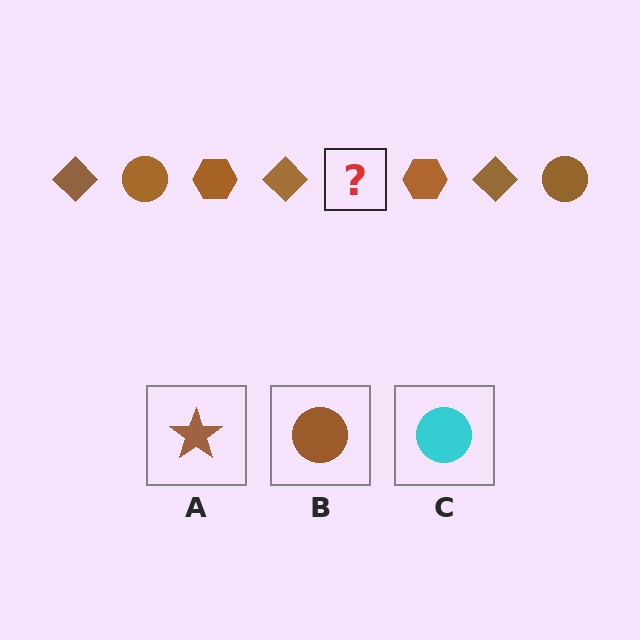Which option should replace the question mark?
Option B.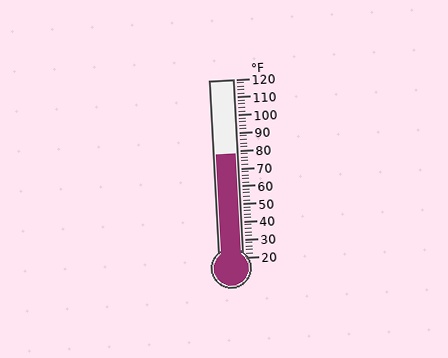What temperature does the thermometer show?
The thermometer shows approximately 78°F.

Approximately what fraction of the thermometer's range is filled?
The thermometer is filled to approximately 60% of its range.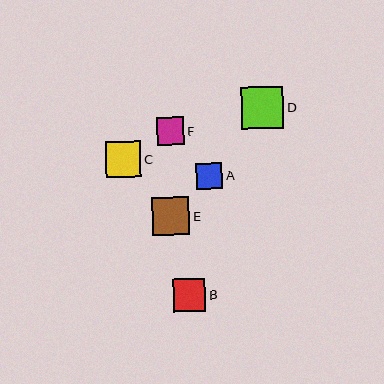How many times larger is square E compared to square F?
Square E is approximately 1.4 times the size of square F.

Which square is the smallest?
Square A is the smallest with a size of approximately 26 pixels.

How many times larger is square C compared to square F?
Square C is approximately 1.3 times the size of square F.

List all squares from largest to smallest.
From largest to smallest: D, E, C, B, F, A.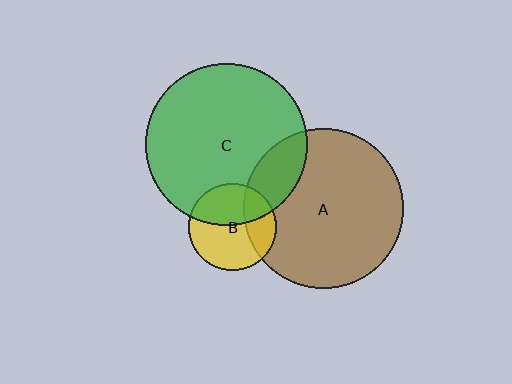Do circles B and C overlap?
Yes.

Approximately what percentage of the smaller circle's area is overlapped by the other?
Approximately 40%.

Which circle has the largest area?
Circle C (green).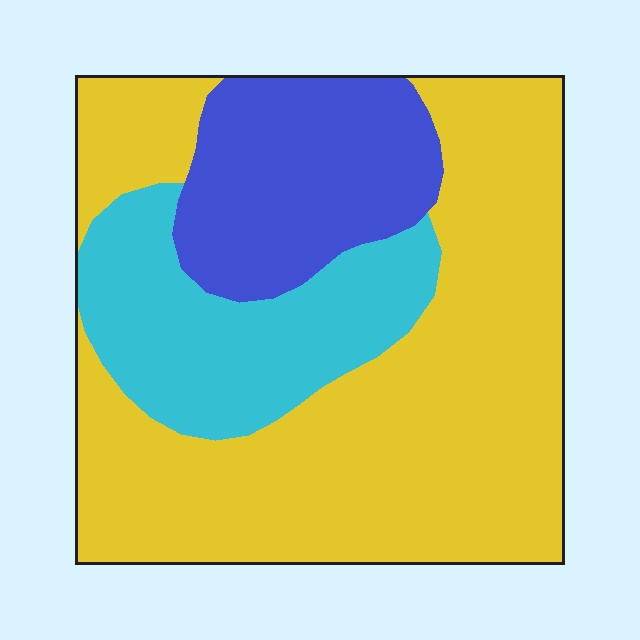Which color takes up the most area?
Yellow, at roughly 60%.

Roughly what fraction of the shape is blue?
Blue covers around 20% of the shape.